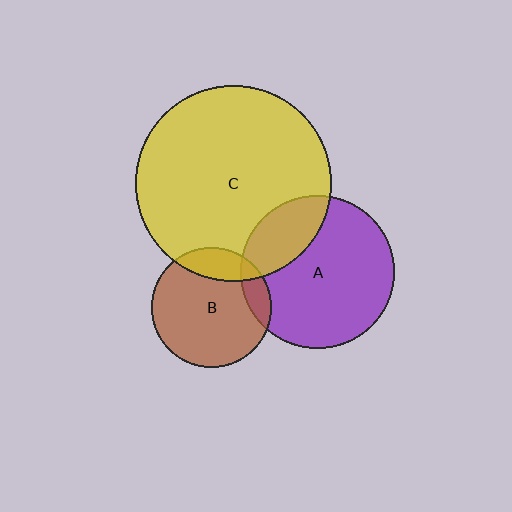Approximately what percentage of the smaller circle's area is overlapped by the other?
Approximately 10%.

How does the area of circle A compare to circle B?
Approximately 1.6 times.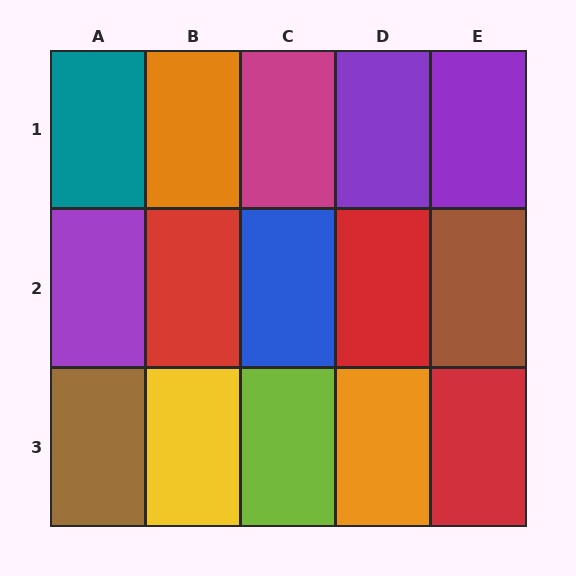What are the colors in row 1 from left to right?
Teal, orange, magenta, purple, purple.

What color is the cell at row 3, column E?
Red.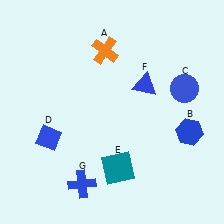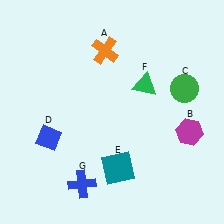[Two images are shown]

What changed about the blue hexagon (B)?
In Image 1, B is blue. In Image 2, it changed to magenta.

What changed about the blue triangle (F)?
In Image 1, F is blue. In Image 2, it changed to green.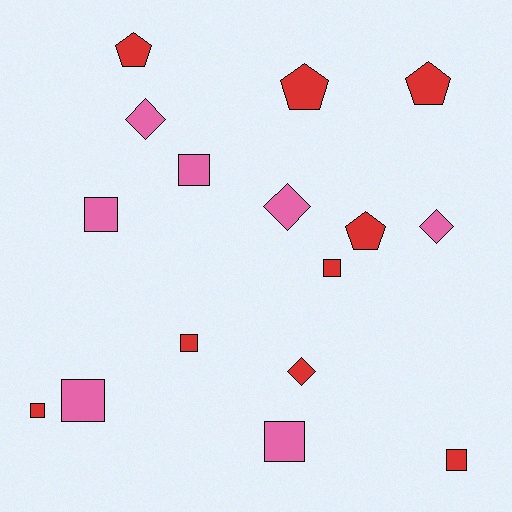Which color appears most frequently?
Red, with 9 objects.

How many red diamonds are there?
There is 1 red diamond.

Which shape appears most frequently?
Square, with 8 objects.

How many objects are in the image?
There are 16 objects.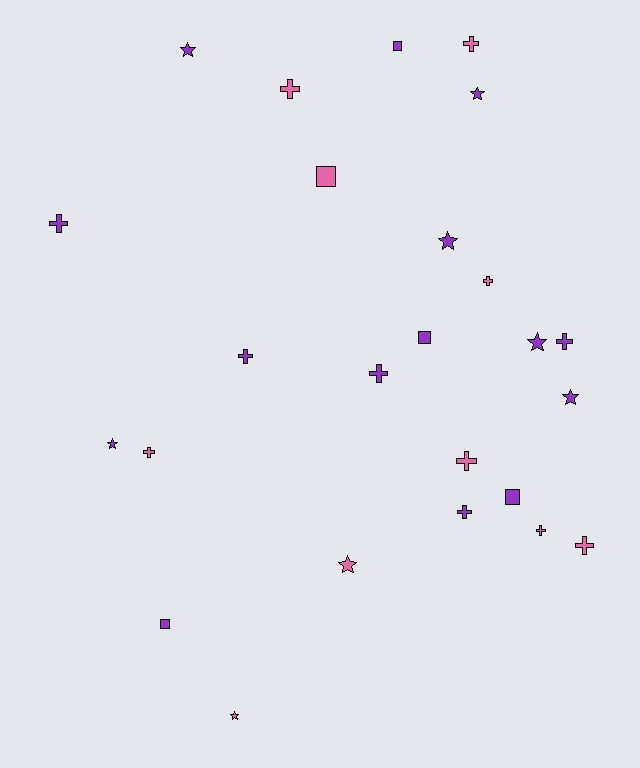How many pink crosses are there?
There are 7 pink crosses.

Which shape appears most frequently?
Cross, with 12 objects.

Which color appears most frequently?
Purple, with 15 objects.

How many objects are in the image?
There are 25 objects.